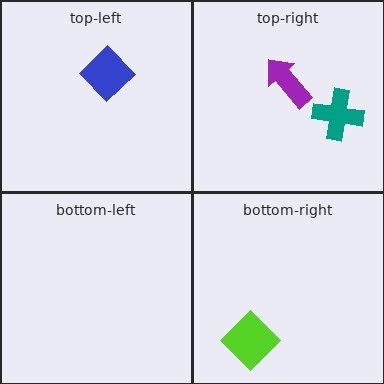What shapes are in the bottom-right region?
The lime diamond.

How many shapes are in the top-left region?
1.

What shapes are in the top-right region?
The purple arrow, the teal cross.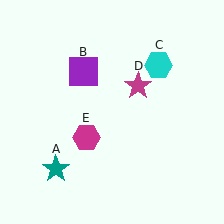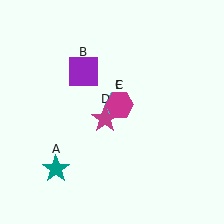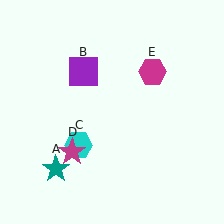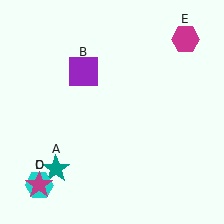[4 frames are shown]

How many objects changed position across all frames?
3 objects changed position: cyan hexagon (object C), magenta star (object D), magenta hexagon (object E).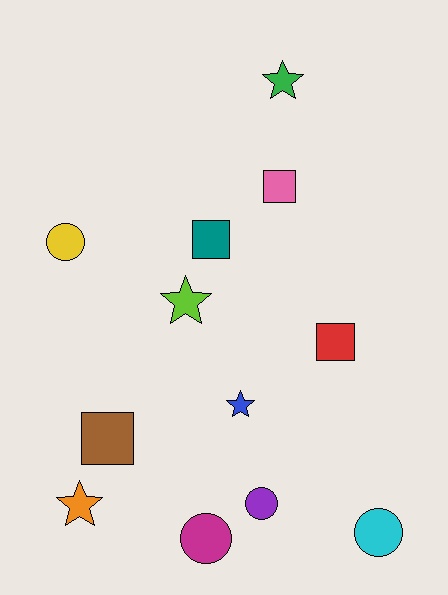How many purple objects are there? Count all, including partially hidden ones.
There is 1 purple object.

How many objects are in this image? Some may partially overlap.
There are 12 objects.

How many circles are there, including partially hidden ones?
There are 4 circles.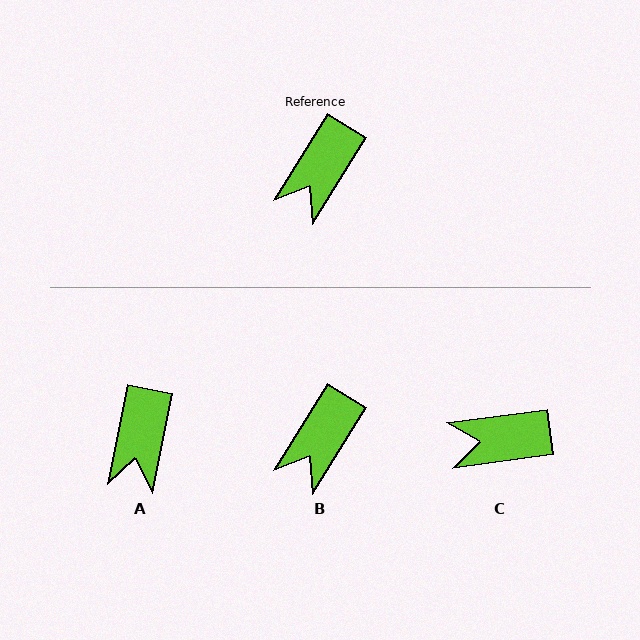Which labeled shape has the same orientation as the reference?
B.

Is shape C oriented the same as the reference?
No, it is off by about 51 degrees.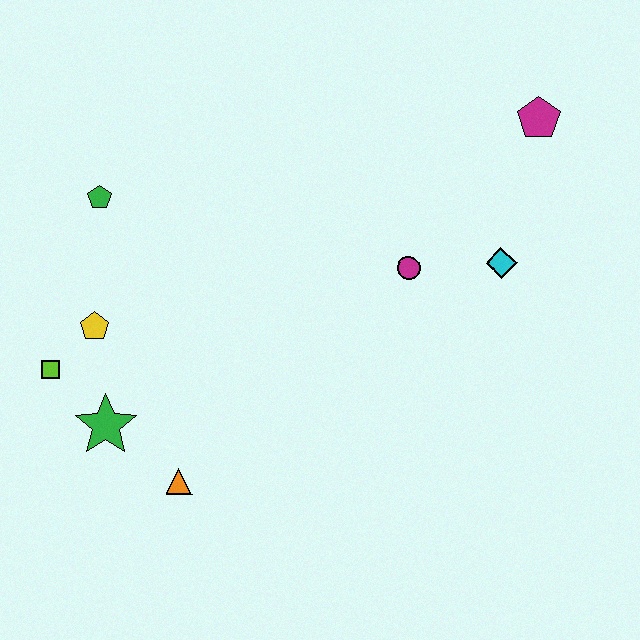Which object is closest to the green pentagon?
The yellow pentagon is closest to the green pentagon.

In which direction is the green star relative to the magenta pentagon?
The green star is to the left of the magenta pentagon.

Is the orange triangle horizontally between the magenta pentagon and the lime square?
Yes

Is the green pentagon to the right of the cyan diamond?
No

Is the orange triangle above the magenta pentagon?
No